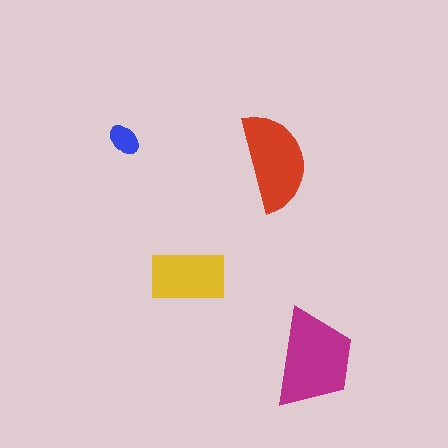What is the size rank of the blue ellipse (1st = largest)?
4th.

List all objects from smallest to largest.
The blue ellipse, the yellow rectangle, the red semicircle, the magenta trapezoid.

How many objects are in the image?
There are 4 objects in the image.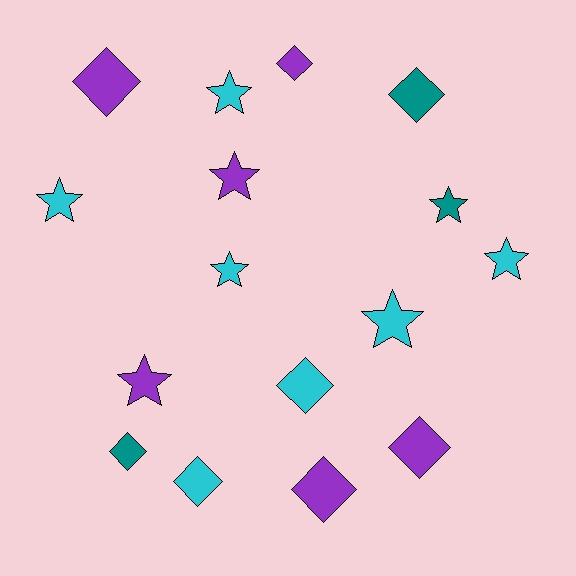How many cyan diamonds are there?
There are 2 cyan diamonds.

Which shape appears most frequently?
Star, with 8 objects.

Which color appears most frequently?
Cyan, with 7 objects.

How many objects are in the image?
There are 16 objects.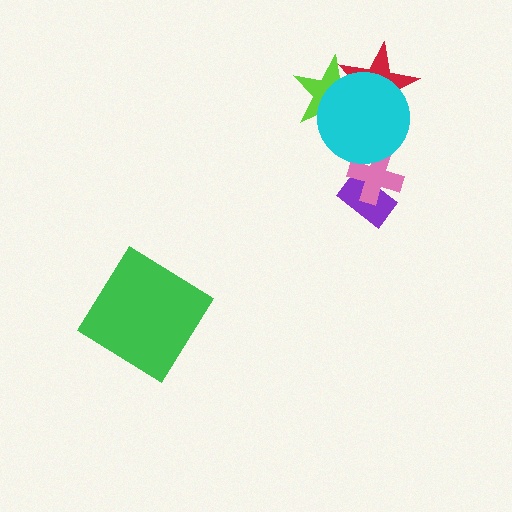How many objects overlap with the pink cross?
2 objects overlap with the pink cross.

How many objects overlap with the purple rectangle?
1 object overlaps with the purple rectangle.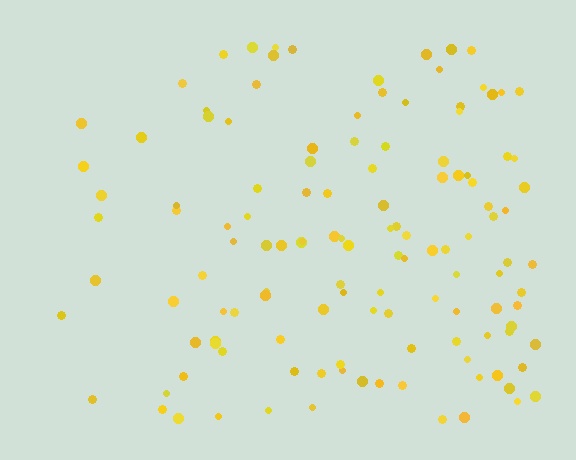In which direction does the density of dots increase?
From left to right, with the right side densest.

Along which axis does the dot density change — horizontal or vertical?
Horizontal.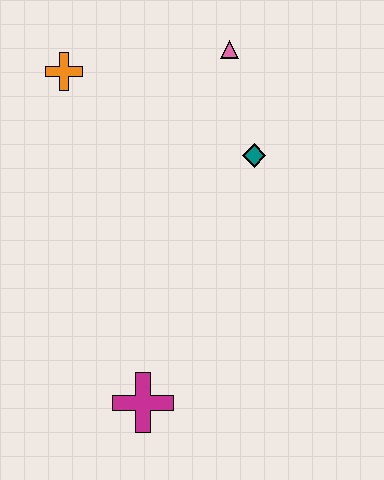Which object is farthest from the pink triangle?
The magenta cross is farthest from the pink triangle.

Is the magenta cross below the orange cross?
Yes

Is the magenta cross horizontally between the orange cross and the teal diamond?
Yes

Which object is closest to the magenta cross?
The teal diamond is closest to the magenta cross.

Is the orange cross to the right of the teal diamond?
No